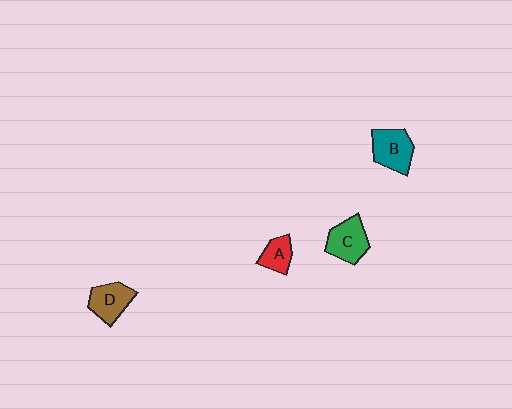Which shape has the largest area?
Shape B (teal).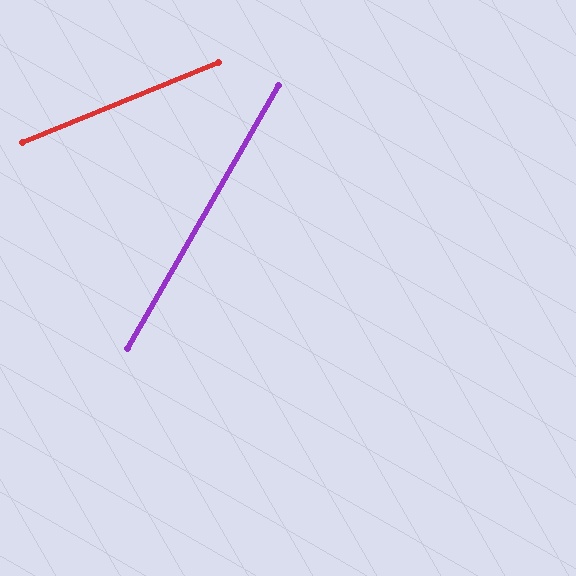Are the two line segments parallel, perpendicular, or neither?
Neither parallel nor perpendicular — they differ by about 38°.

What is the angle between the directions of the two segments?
Approximately 38 degrees.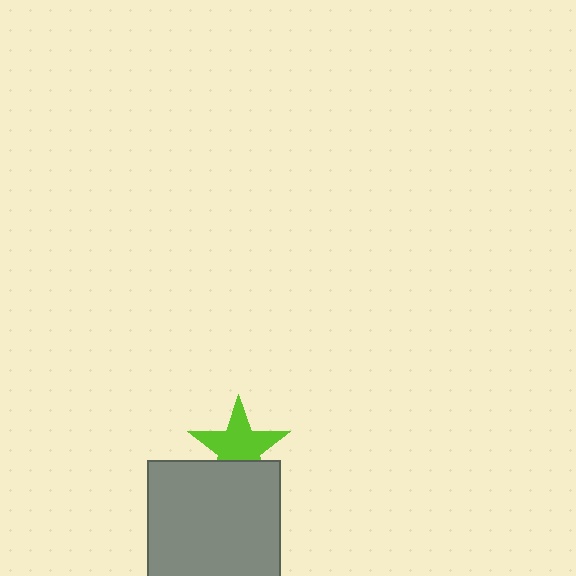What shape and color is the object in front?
The object in front is a gray rectangle.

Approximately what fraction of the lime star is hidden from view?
Roughly 31% of the lime star is hidden behind the gray rectangle.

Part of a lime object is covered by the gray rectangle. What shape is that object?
It is a star.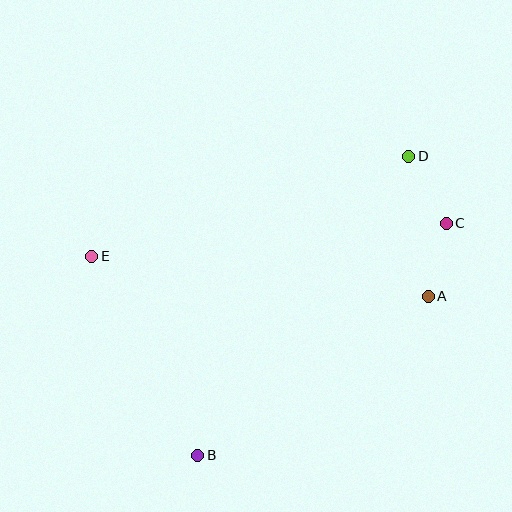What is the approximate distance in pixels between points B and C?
The distance between B and C is approximately 340 pixels.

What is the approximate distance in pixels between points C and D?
The distance between C and D is approximately 76 pixels.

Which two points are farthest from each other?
Points B and D are farthest from each other.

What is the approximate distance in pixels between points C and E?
The distance between C and E is approximately 356 pixels.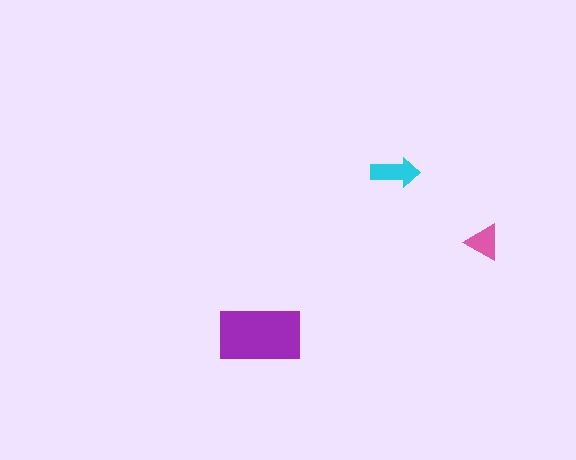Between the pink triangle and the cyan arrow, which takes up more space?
The cyan arrow.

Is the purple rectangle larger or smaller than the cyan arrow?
Larger.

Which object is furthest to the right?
The pink triangle is rightmost.